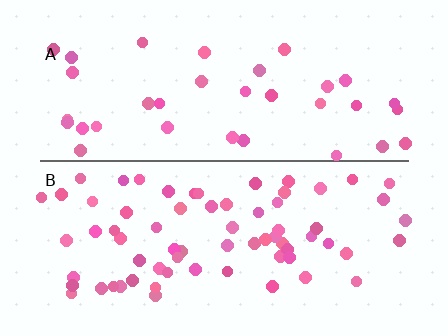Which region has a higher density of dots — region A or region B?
B (the bottom).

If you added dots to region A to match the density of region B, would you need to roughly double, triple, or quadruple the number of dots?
Approximately double.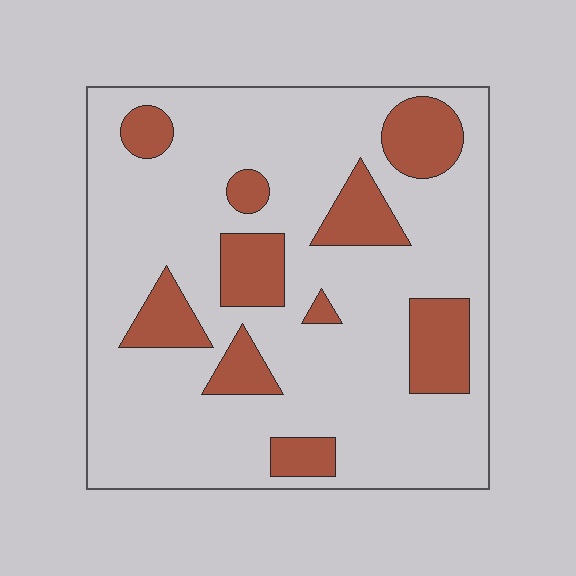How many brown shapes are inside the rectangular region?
10.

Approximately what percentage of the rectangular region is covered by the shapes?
Approximately 20%.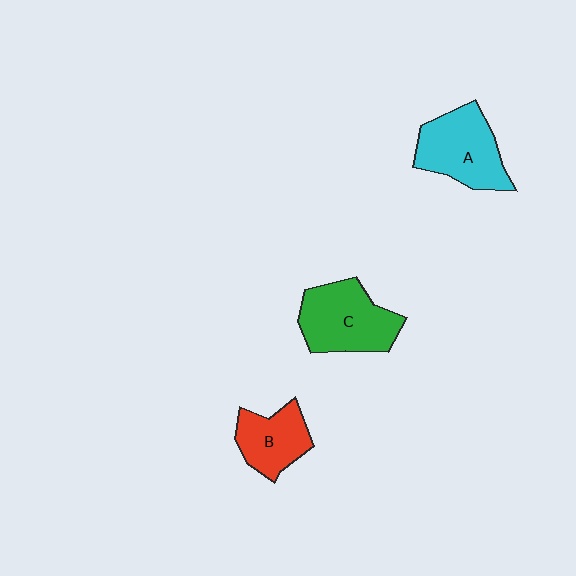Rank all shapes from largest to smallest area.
From largest to smallest: C (green), A (cyan), B (red).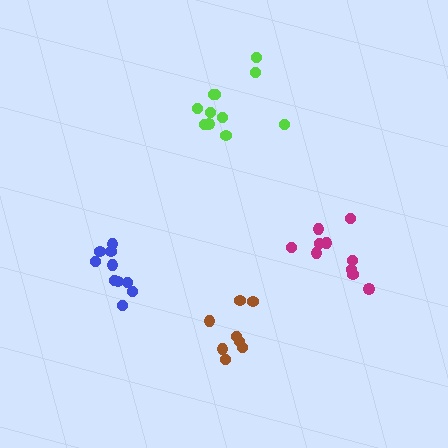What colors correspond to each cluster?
The clusters are colored: blue, brown, magenta, lime.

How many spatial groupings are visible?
There are 4 spatial groupings.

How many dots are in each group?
Group 1: 10 dots, Group 2: 8 dots, Group 3: 10 dots, Group 4: 11 dots (39 total).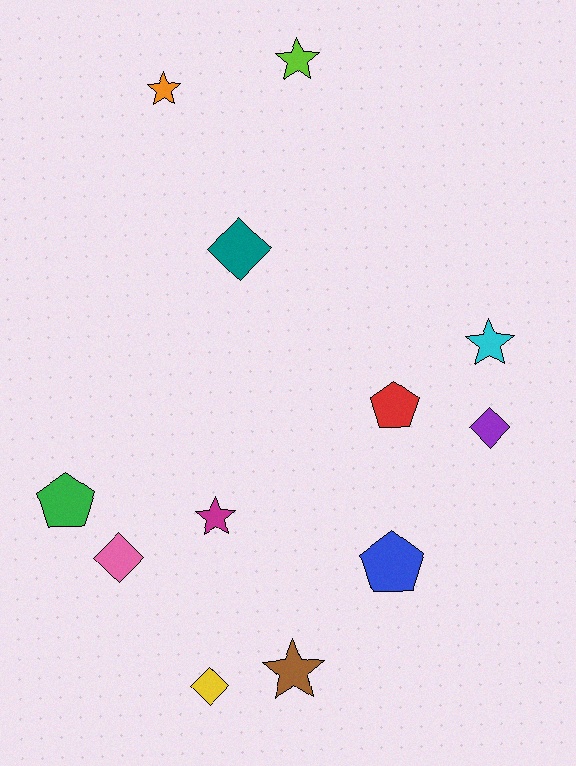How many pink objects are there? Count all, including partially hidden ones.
There is 1 pink object.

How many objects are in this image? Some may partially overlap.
There are 12 objects.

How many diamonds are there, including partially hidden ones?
There are 4 diamonds.